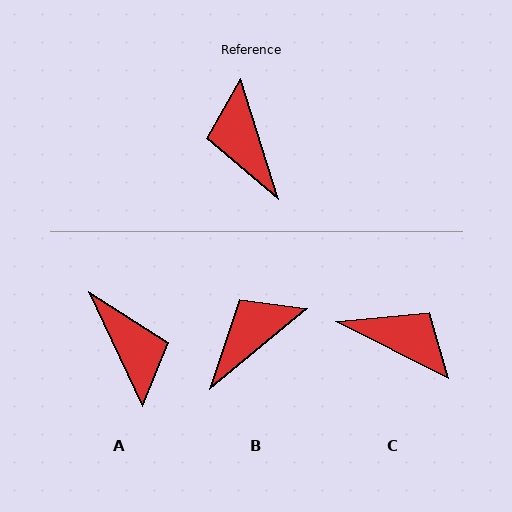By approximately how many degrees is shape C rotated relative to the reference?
Approximately 134 degrees clockwise.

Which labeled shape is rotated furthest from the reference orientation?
A, about 172 degrees away.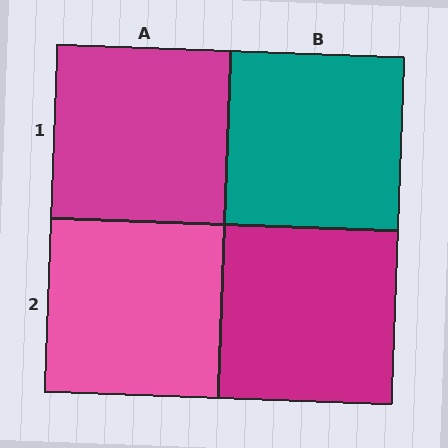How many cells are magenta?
2 cells are magenta.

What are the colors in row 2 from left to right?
Pink, magenta.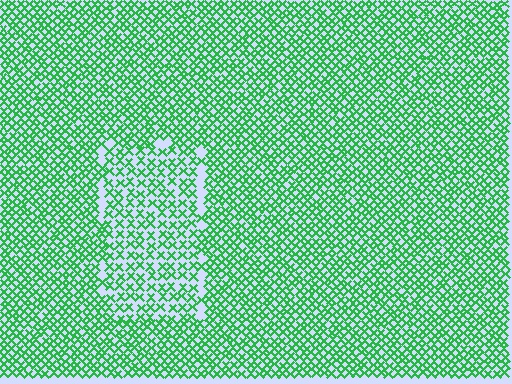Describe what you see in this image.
The image contains small green elements arranged at two different densities. A rectangle-shaped region is visible where the elements are less densely packed than the surrounding area.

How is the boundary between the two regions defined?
The boundary is defined by a change in element density (approximately 1.6x ratio). All elements are the same color, size, and shape.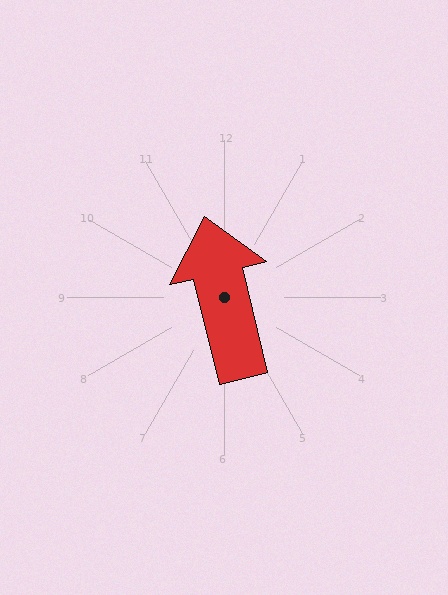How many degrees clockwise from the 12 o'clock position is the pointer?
Approximately 346 degrees.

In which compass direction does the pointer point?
North.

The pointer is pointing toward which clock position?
Roughly 12 o'clock.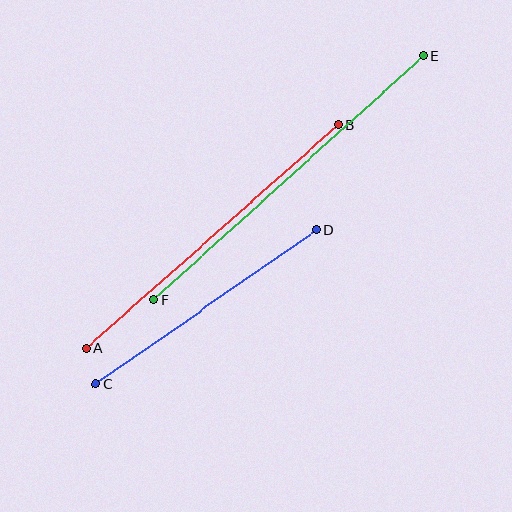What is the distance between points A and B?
The distance is approximately 337 pixels.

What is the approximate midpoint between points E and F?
The midpoint is at approximately (289, 178) pixels.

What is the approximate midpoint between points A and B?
The midpoint is at approximately (212, 237) pixels.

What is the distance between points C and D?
The distance is approximately 269 pixels.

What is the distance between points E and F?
The distance is approximately 363 pixels.